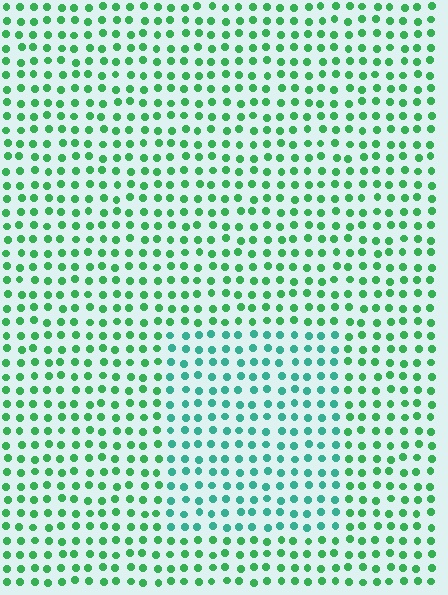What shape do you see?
I see a rectangle.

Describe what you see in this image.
The image is filled with small green elements in a uniform arrangement. A rectangle-shaped region is visible where the elements are tinted to a slightly different hue, forming a subtle color boundary.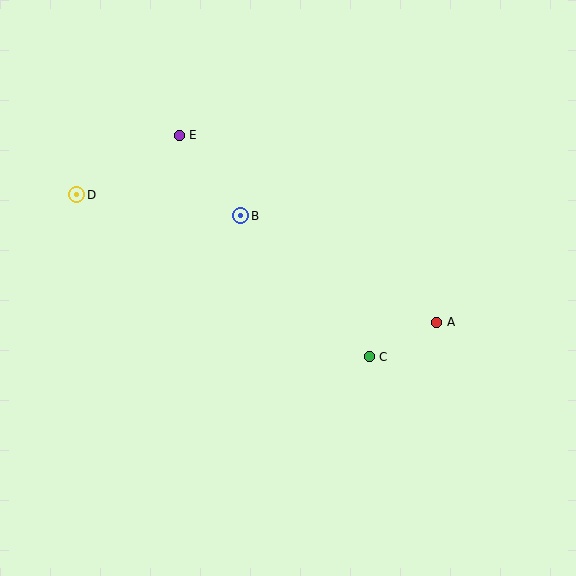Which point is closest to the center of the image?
Point B at (241, 216) is closest to the center.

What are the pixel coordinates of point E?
Point E is at (179, 135).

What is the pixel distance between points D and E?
The distance between D and E is 118 pixels.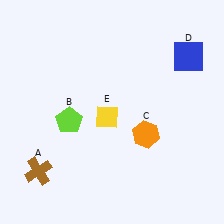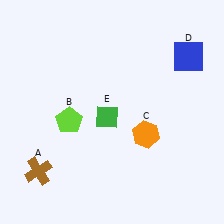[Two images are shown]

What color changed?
The diamond (E) changed from yellow in Image 1 to green in Image 2.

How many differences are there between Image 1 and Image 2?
There is 1 difference between the two images.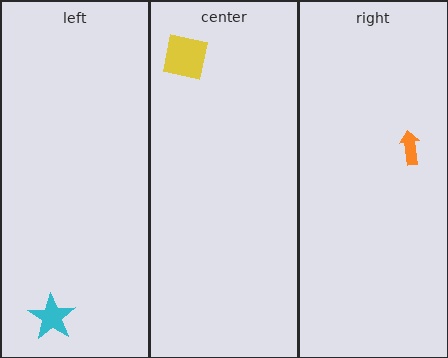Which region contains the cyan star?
The left region.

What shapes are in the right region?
The orange arrow.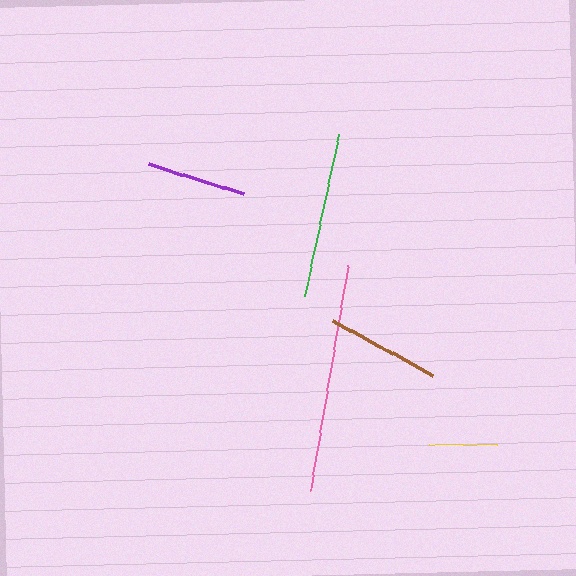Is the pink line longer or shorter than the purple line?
The pink line is longer than the purple line.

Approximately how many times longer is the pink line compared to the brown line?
The pink line is approximately 2.0 times the length of the brown line.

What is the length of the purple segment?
The purple segment is approximately 100 pixels long.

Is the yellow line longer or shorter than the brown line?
The brown line is longer than the yellow line.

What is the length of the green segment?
The green segment is approximately 166 pixels long.